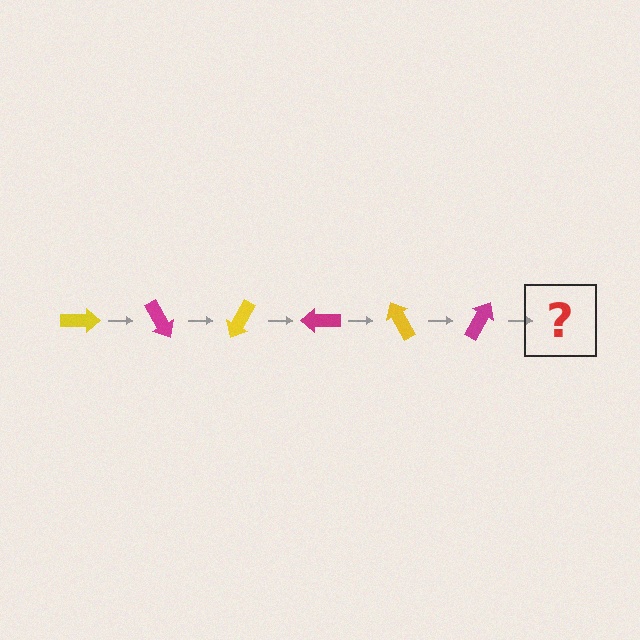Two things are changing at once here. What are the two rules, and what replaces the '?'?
The two rules are that it rotates 60 degrees each step and the color cycles through yellow and magenta. The '?' should be a yellow arrow, rotated 360 degrees from the start.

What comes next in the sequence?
The next element should be a yellow arrow, rotated 360 degrees from the start.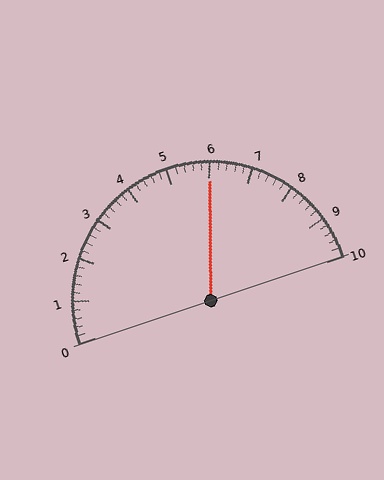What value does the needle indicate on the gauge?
The needle indicates approximately 6.0.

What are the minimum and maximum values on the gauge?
The gauge ranges from 0 to 10.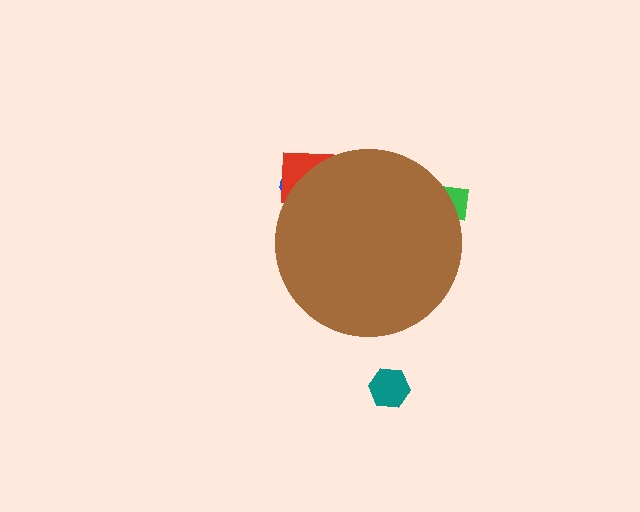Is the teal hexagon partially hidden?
No, the teal hexagon is fully visible.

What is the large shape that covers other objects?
A brown circle.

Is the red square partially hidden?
Yes, the red square is partially hidden behind the brown circle.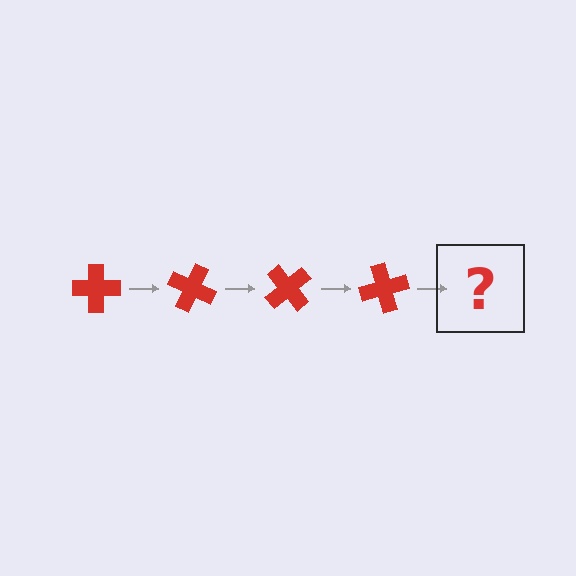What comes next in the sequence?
The next element should be a red cross rotated 100 degrees.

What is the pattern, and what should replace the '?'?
The pattern is that the cross rotates 25 degrees each step. The '?' should be a red cross rotated 100 degrees.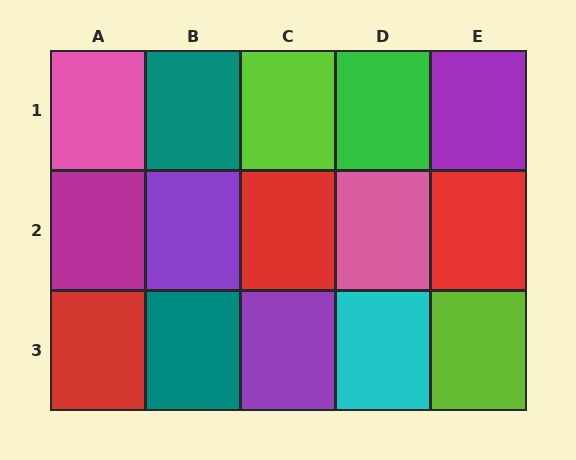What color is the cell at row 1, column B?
Teal.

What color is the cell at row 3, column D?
Cyan.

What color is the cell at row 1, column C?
Lime.